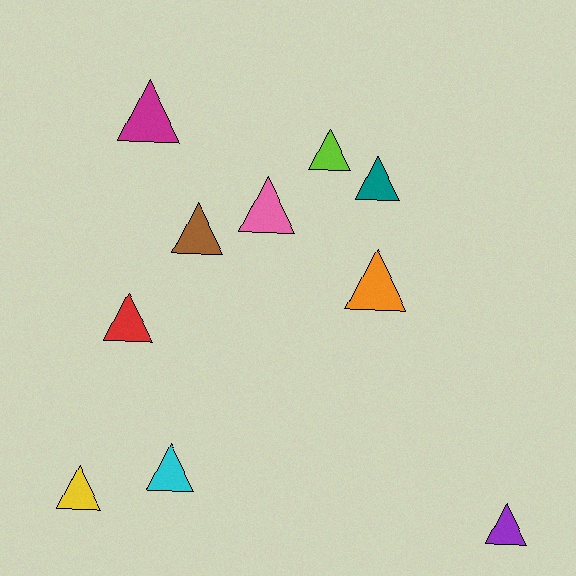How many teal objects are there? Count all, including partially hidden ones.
There is 1 teal object.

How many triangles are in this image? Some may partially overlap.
There are 10 triangles.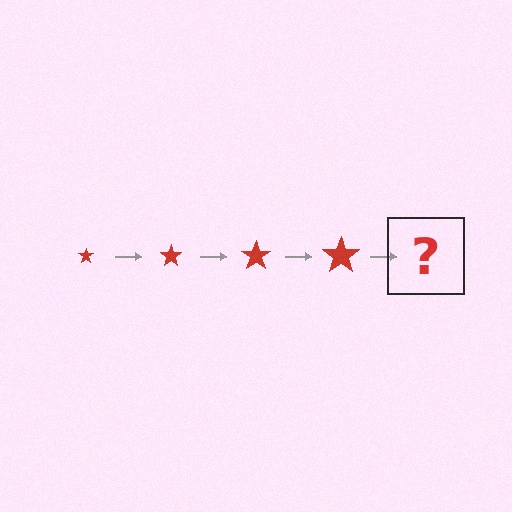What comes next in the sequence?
The next element should be a red star, larger than the previous one.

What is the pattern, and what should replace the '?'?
The pattern is that the star gets progressively larger each step. The '?' should be a red star, larger than the previous one.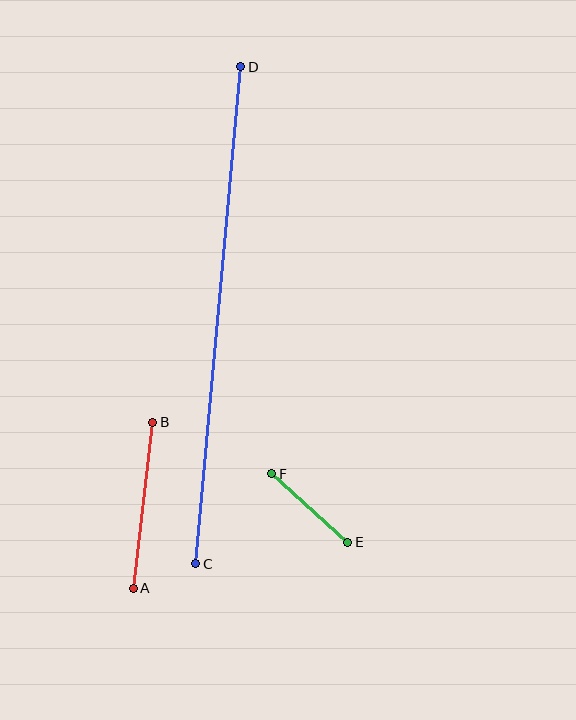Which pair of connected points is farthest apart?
Points C and D are farthest apart.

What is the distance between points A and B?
The distance is approximately 167 pixels.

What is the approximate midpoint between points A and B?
The midpoint is at approximately (143, 505) pixels.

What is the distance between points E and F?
The distance is approximately 102 pixels.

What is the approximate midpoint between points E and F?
The midpoint is at approximately (310, 508) pixels.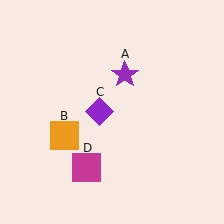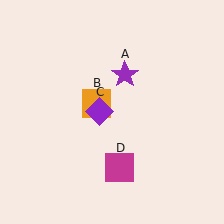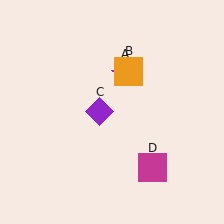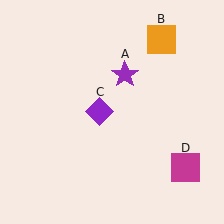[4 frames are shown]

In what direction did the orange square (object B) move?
The orange square (object B) moved up and to the right.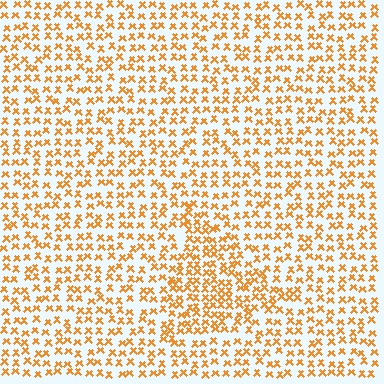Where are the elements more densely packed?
The elements are more densely packed inside the triangle boundary.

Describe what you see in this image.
The image contains small orange elements arranged at two different densities. A triangle-shaped region is visible where the elements are more densely packed than the surrounding area.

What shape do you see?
I see a triangle.